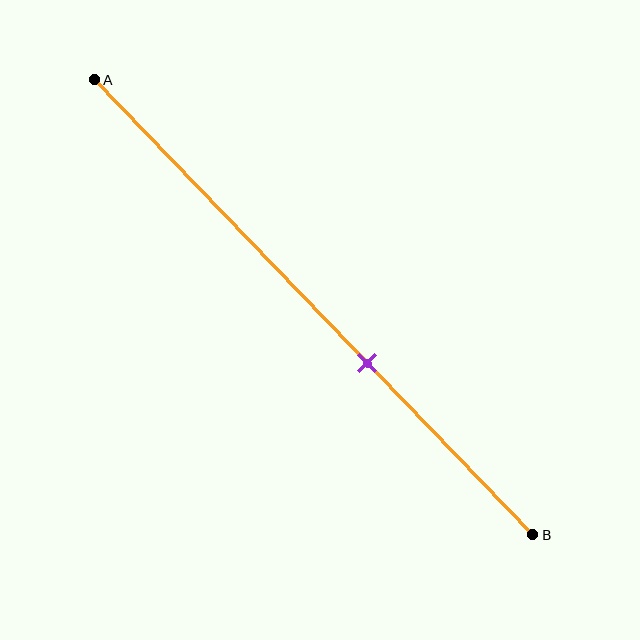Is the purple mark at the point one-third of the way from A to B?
No, the mark is at about 60% from A, not at the 33% one-third point.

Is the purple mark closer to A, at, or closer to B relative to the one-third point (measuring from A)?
The purple mark is closer to point B than the one-third point of segment AB.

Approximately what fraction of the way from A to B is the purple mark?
The purple mark is approximately 60% of the way from A to B.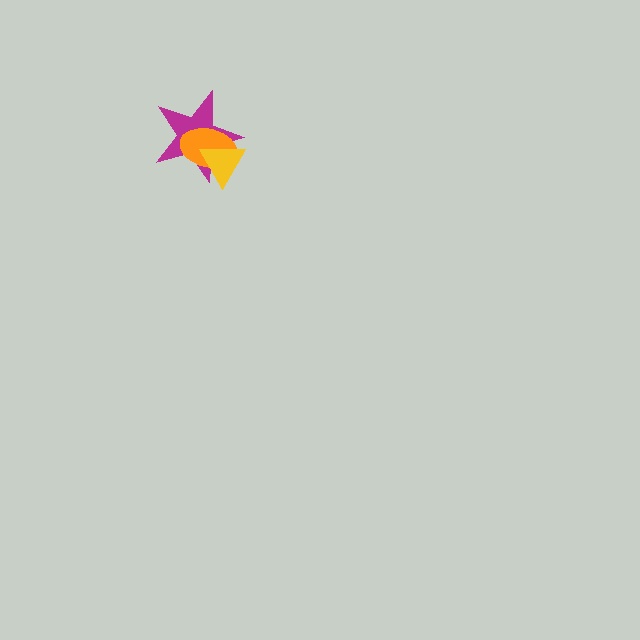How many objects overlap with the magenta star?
2 objects overlap with the magenta star.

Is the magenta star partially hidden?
Yes, it is partially covered by another shape.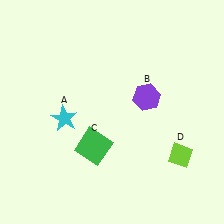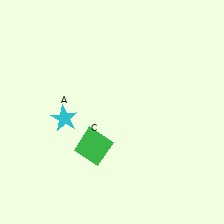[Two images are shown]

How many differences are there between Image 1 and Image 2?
There are 2 differences between the two images.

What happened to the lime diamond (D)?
The lime diamond (D) was removed in Image 2. It was in the bottom-right area of Image 1.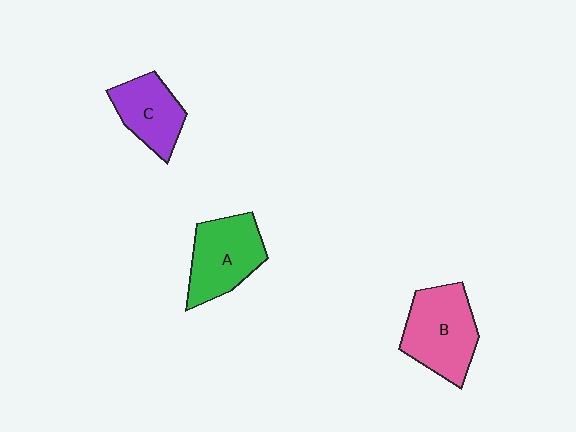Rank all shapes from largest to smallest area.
From largest to smallest: B (pink), A (green), C (purple).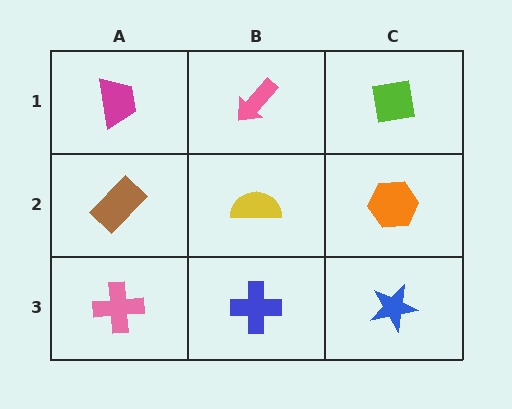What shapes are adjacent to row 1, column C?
An orange hexagon (row 2, column C), a pink arrow (row 1, column B).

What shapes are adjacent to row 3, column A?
A brown rectangle (row 2, column A), a blue cross (row 3, column B).